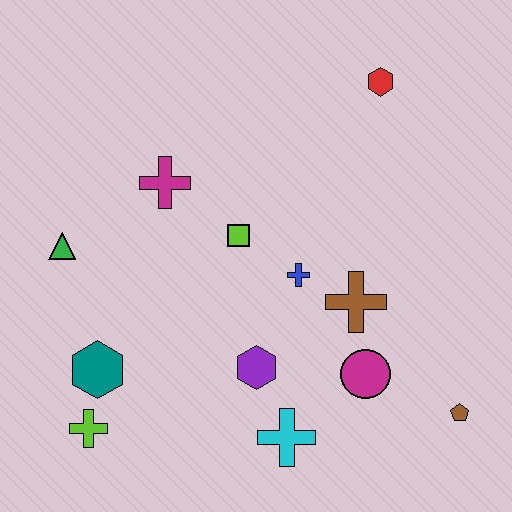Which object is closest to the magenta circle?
The brown cross is closest to the magenta circle.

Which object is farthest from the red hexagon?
The lime cross is farthest from the red hexagon.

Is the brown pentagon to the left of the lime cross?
No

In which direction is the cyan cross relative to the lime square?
The cyan cross is below the lime square.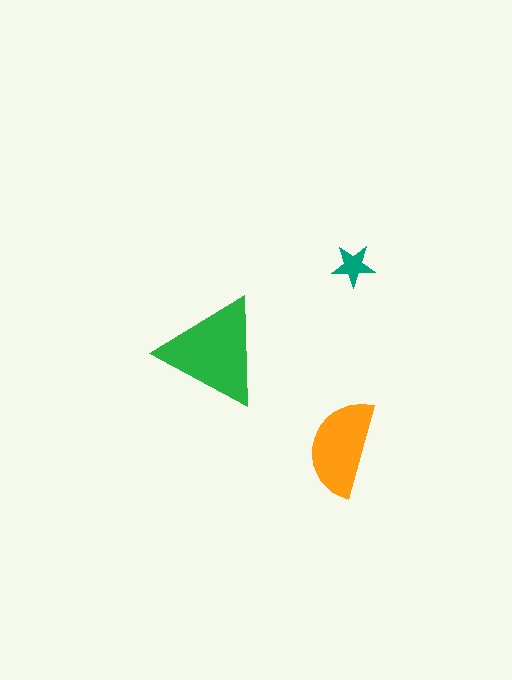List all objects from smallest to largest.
The teal star, the orange semicircle, the green triangle.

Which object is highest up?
The teal star is topmost.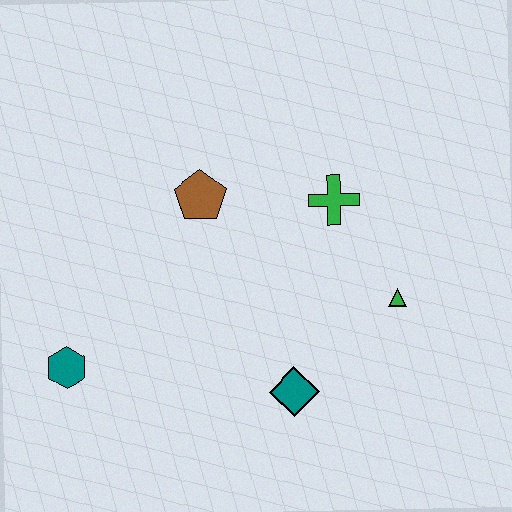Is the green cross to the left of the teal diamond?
No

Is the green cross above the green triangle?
Yes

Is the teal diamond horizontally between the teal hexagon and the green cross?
Yes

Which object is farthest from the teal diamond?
The teal hexagon is farthest from the teal diamond.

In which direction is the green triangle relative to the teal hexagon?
The green triangle is to the right of the teal hexagon.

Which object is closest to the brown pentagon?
The green cross is closest to the brown pentagon.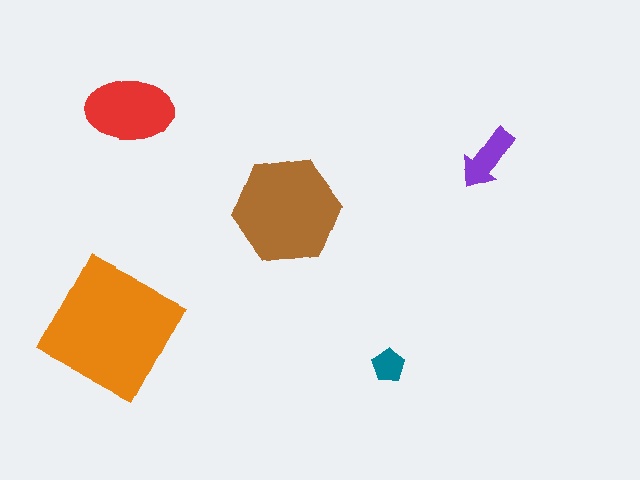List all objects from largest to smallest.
The orange square, the brown hexagon, the red ellipse, the purple arrow, the teal pentagon.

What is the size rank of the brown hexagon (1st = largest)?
2nd.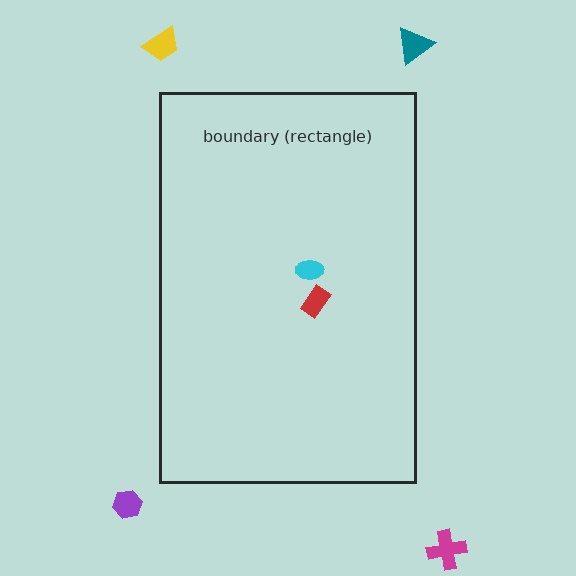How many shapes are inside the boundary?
2 inside, 4 outside.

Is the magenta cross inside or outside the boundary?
Outside.